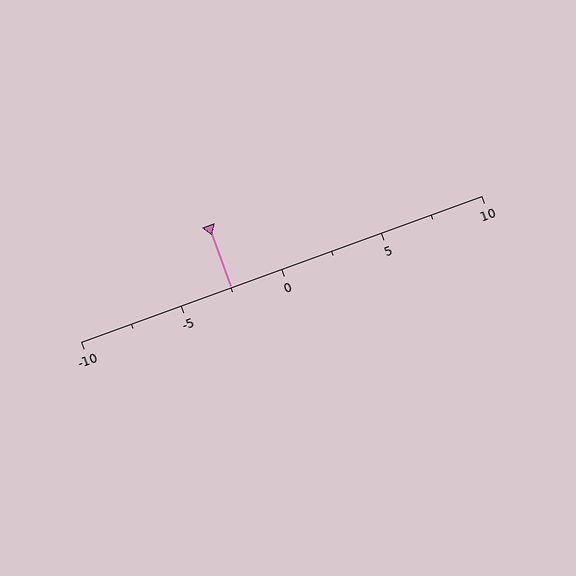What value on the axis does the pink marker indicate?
The marker indicates approximately -2.5.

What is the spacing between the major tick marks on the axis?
The major ticks are spaced 5 apart.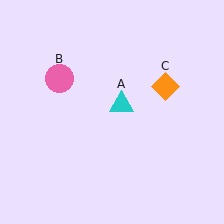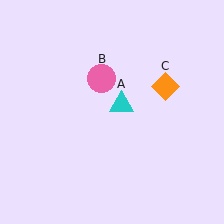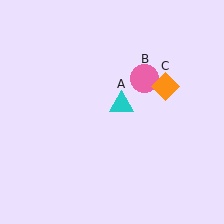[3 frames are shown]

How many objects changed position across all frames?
1 object changed position: pink circle (object B).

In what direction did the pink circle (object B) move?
The pink circle (object B) moved right.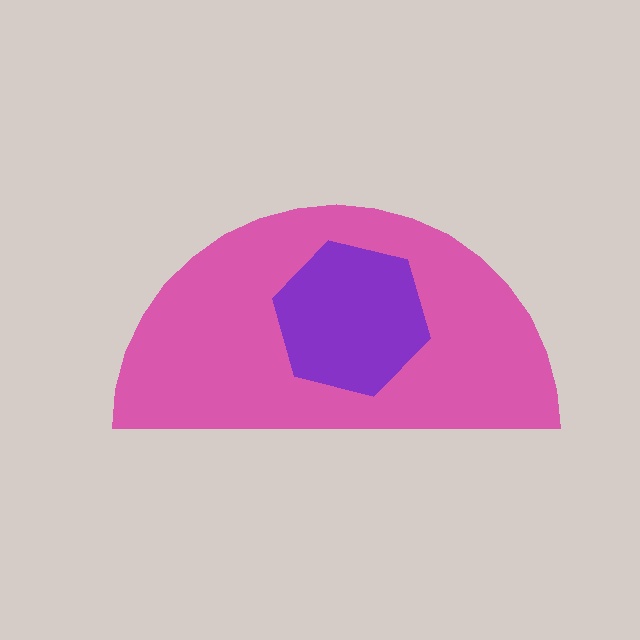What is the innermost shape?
The purple hexagon.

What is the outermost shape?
The pink semicircle.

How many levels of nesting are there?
2.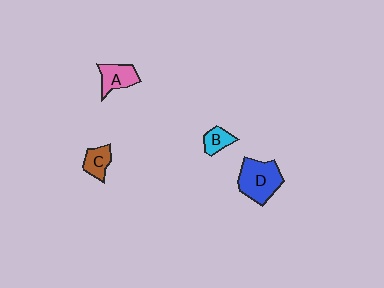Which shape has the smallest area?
Shape B (cyan).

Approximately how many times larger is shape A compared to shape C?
Approximately 1.3 times.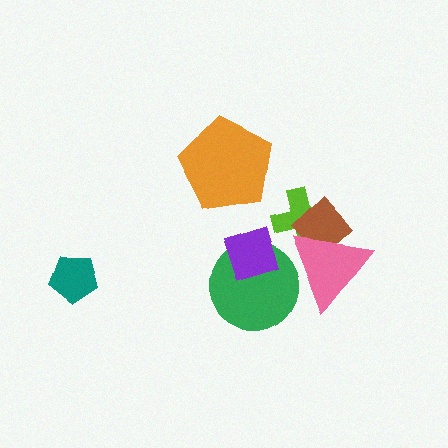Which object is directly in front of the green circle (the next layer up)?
The purple diamond is directly in front of the green circle.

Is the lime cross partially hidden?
Yes, it is partially covered by another shape.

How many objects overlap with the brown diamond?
2 objects overlap with the brown diamond.